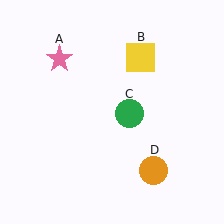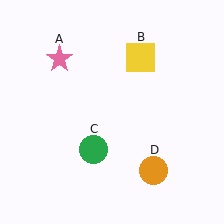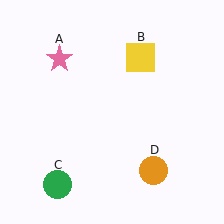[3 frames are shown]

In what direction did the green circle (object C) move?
The green circle (object C) moved down and to the left.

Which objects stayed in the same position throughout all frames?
Pink star (object A) and yellow square (object B) and orange circle (object D) remained stationary.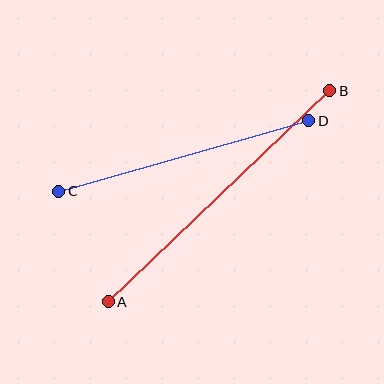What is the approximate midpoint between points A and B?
The midpoint is at approximately (219, 196) pixels.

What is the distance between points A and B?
The distance is approximately 306 pixels.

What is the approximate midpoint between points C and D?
The midpoint is at approximately (184, 156) pixels.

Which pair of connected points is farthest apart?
Points A and B are farthest apart.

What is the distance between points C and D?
The distance is approximately 260 pixels.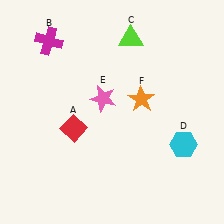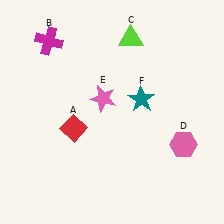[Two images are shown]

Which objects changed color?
D changed from cyan to pink. F changed from orange to teal.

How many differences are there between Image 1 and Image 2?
There are 2 differences between the two images.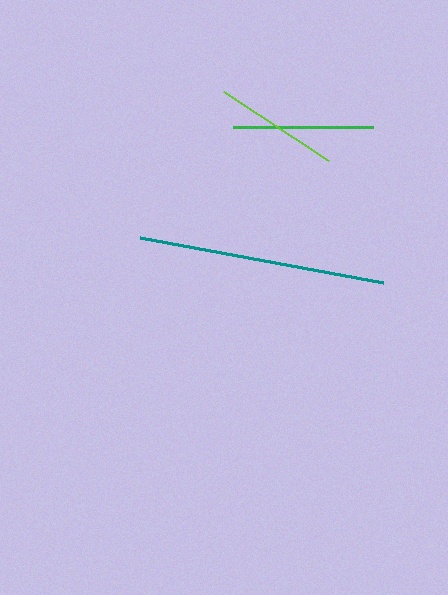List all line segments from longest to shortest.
From longest to shortest: teal, green, lime.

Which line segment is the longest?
The teal line is the longest at approximately 248 pixels.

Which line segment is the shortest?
The lime line is the shortest at approximately 126 pixels.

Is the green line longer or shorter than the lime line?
The green line is longer than the lime line.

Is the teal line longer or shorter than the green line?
The teal line is longer than the green line.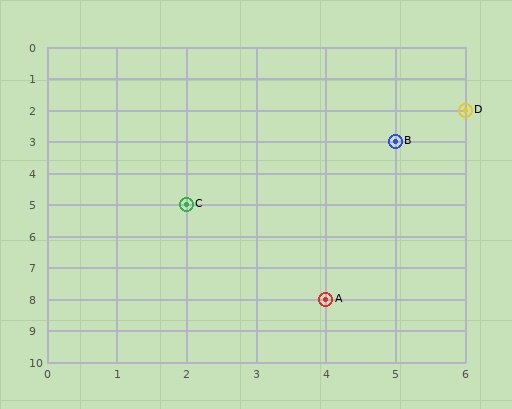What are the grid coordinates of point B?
Point B is at grid coordinates (5, 3).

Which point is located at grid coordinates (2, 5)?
Point C is at (2, 5).